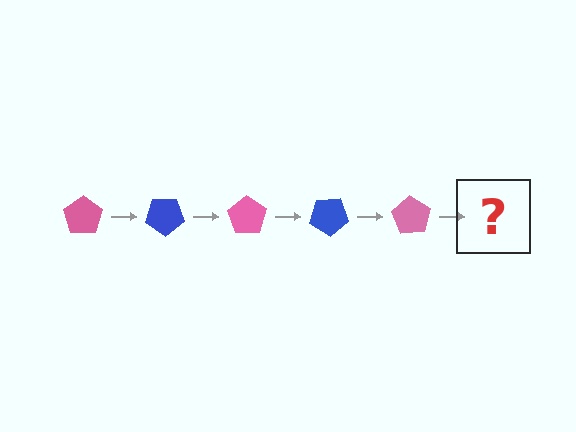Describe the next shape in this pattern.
It should be a blue pentagon, rotated 175 degrees from the start.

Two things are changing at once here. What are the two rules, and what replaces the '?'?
The two rules are that it rotates 35 degrees each step and the color cycles through pink and blue. The '?' should be a blue pentagon, rotated 175 degrees from the start.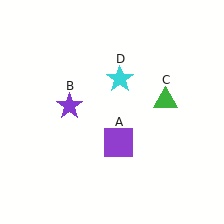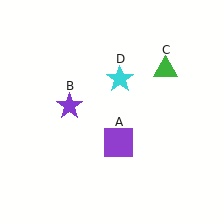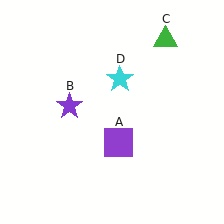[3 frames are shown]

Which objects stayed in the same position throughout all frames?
Purple square (object A) and purple star (object B) and cyan star (object D) remained stationary.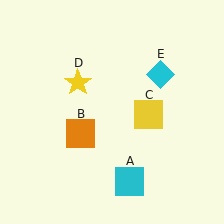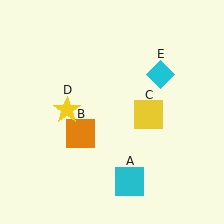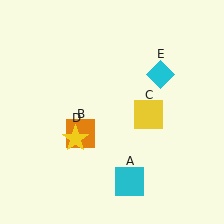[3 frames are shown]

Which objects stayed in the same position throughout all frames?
Cyan square (object A) and orange square (object B) and yellow square (object C) and cyan diamond (object E) remained stationary.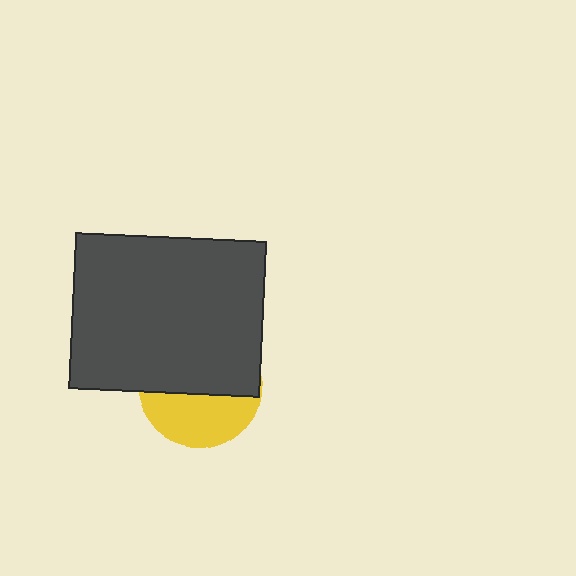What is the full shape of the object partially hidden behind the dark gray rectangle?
The partially hidden object is a yellow circle.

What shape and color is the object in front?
The object in front is a dark gray rectangle.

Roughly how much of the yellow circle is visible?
A small part of it is visible (roughly 40%).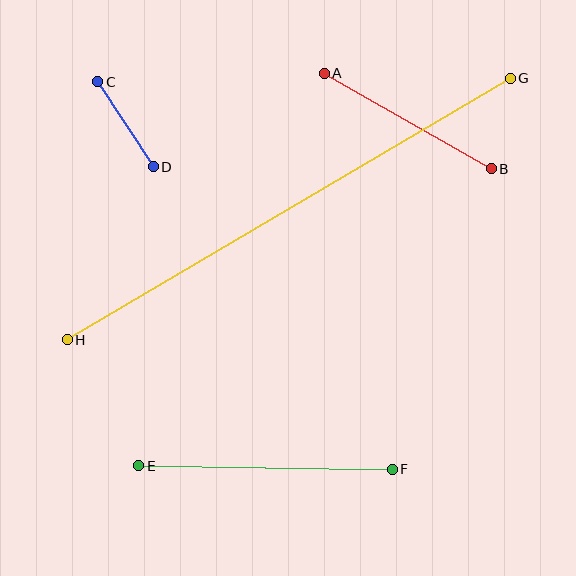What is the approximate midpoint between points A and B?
The midpoint is at approximately (408, 121) pixels.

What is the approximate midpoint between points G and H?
The midpoint is at approximately (289, 209) pixels.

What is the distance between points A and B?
The distance is approximately 192 pixels.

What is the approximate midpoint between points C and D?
The midpoint is at approximately (126, 124) pixels.